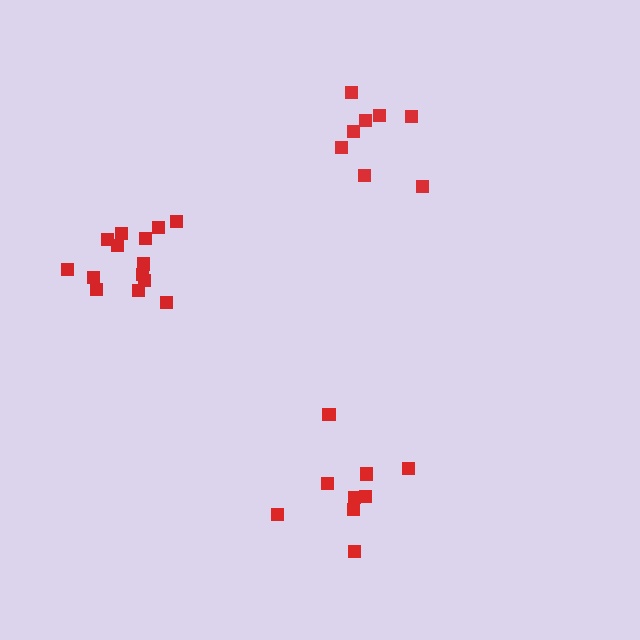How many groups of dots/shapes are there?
There are 3 groups.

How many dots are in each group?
Group 1: 8 dots, Group 2: 9 dots, Group 3: 14 dots (31 total).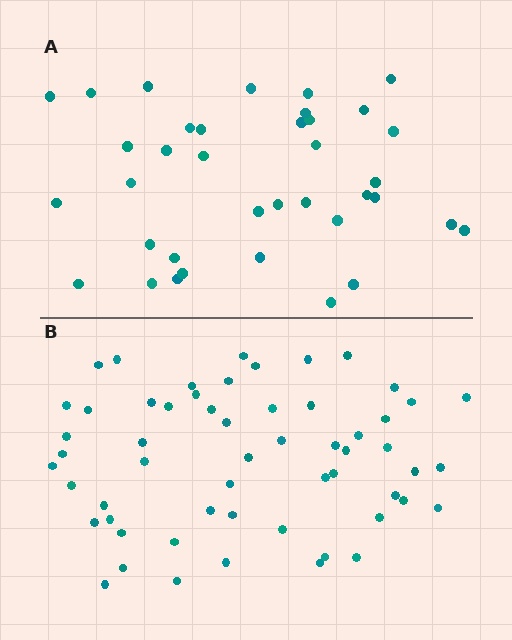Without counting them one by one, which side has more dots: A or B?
Region B (the bottom region) has more dots.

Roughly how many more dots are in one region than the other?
Region B has approximately 20 more dots than region A.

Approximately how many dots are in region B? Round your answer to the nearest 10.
About 60 dots. (The exact count is 57, which rounds to 60.)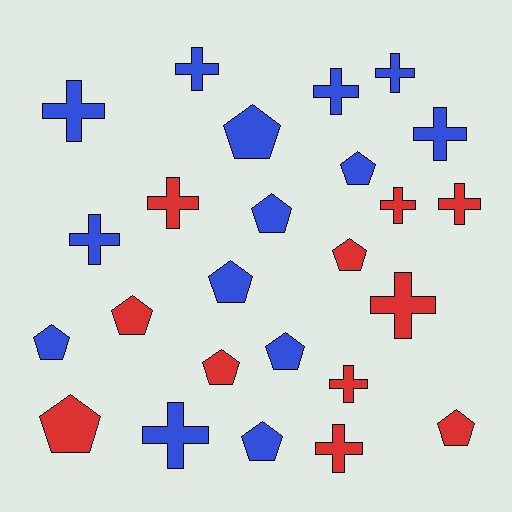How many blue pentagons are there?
There are 7 blue pentagons.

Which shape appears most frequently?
Cross, with 13 objects.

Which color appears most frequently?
Blue, with 14 objects.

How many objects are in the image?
There are 25 objects.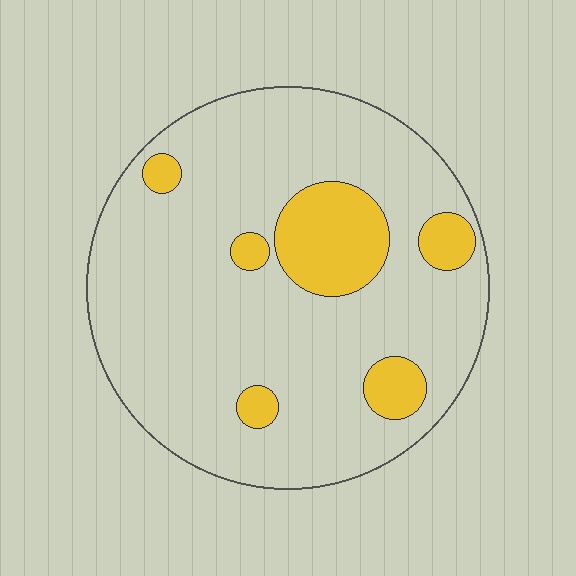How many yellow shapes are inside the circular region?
6.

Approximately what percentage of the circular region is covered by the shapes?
Approximately 15%.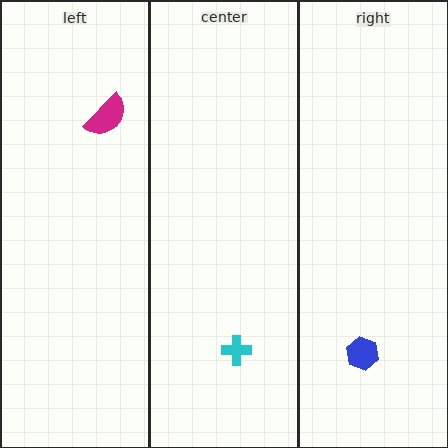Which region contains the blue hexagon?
The right region.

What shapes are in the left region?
The magenta semicircle.